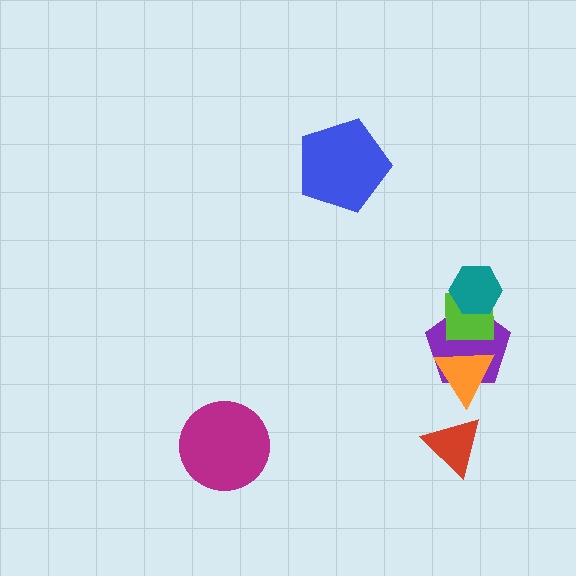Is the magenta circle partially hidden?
No, no other shape covers it.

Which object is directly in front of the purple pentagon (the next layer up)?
The lime square is directly in front of the purple pentagon.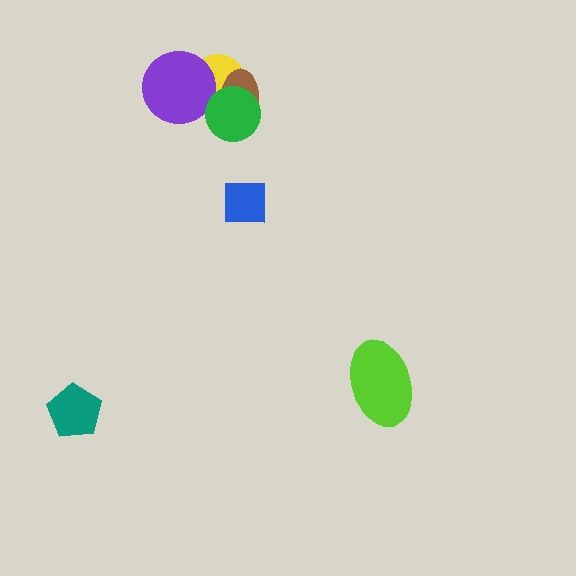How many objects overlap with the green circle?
2 objects overlap with the green circle.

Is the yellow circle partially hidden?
Yes, it is partially covered by another shape.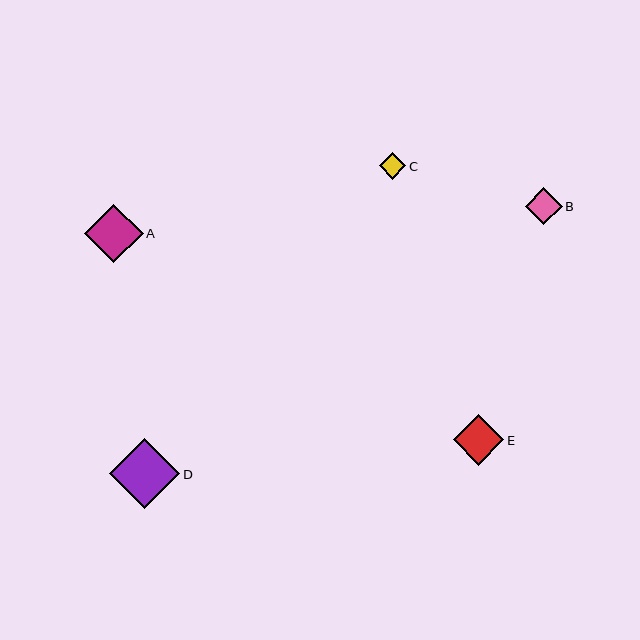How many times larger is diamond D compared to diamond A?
Diamond D is approximately 1.2 times the size of diamond A.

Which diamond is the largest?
Diamond D is the largest with a size of approximately 70 pixels.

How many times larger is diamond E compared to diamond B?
Diamond E is approximately 1.4 times the size of diamond B.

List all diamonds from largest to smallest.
From largest to smallest: D, A, E, B, C.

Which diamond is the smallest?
Diamond C is the smallest with a size of approximately 26 pixels.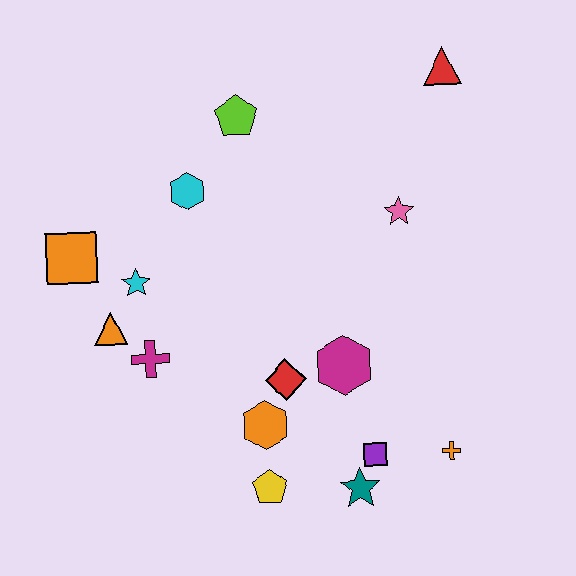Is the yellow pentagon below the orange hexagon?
Yes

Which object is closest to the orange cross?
The purple square is closest to the orange cross.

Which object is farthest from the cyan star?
The red triangle is farthest from the cyan star.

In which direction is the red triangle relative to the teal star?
The red triangle is above the teal star.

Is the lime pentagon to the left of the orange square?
No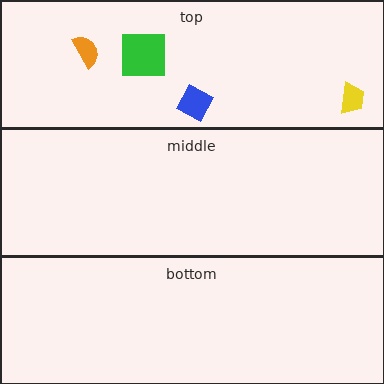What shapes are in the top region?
The green square, the orange semicircle, the blue diamond, the yellow trapezoid.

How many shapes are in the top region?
4.